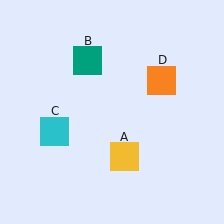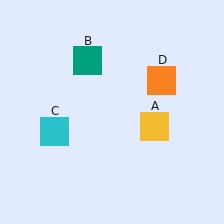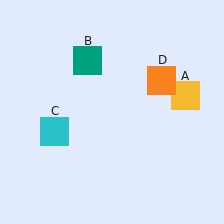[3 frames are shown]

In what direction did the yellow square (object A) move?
The yellow square (object A) moved up and to the right.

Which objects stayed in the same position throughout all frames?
Teal square (object B) and cyan square (object C) and orange square (object D) remained stationary.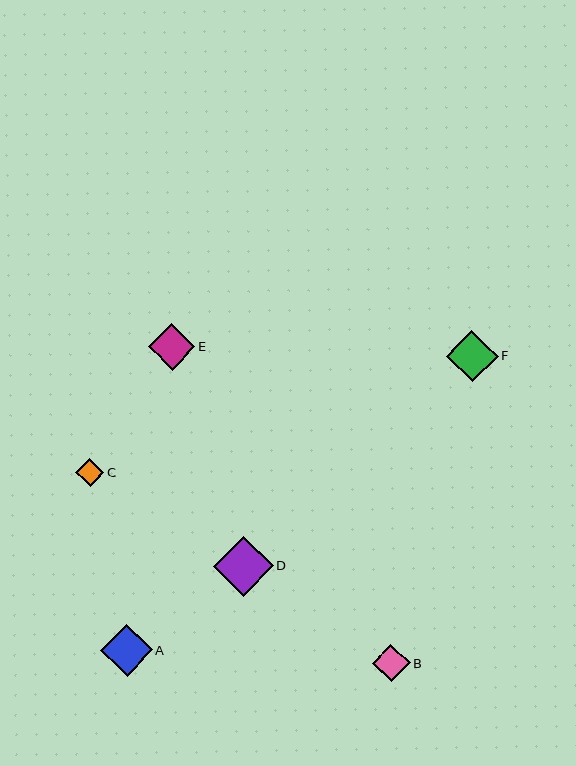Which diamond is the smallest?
Diamond C is the smallest with a size of approximately 28 pixels.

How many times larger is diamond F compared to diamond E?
Diamond F is approximately 1.1 times the size of diamond E.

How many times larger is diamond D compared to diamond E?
Diamond D is approximately 1.3 times the size of diamond E.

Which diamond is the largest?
Diamond D is the largest with a size of approximately 60 pixels.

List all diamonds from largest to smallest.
From largest to smallest: D, A, F, E, B, C.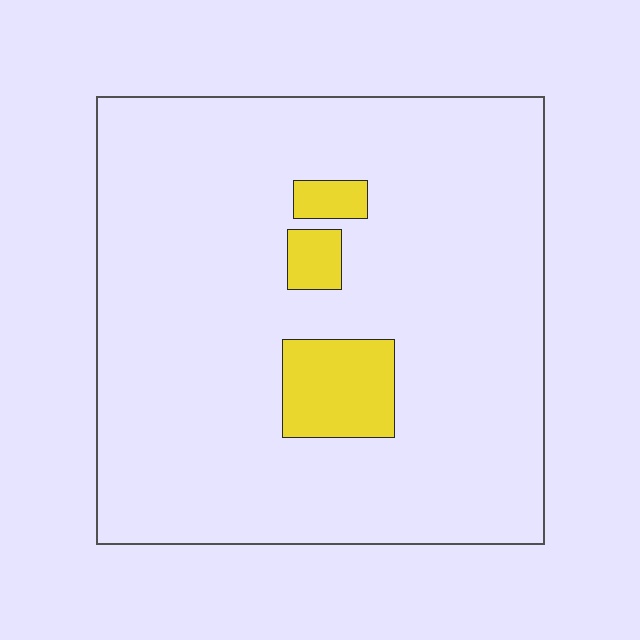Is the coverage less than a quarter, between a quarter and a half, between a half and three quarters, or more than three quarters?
Less than a quarter.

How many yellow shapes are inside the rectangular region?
3.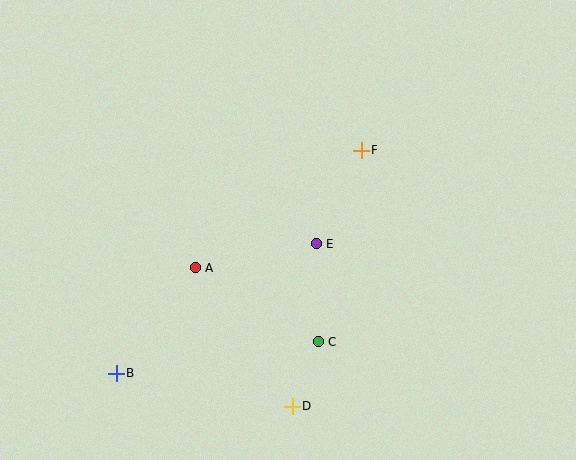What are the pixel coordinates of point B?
Point B is at (116, 373).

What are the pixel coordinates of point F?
Point F is at (361, 150).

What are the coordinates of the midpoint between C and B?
The midpoint between C and B is at (217, 357).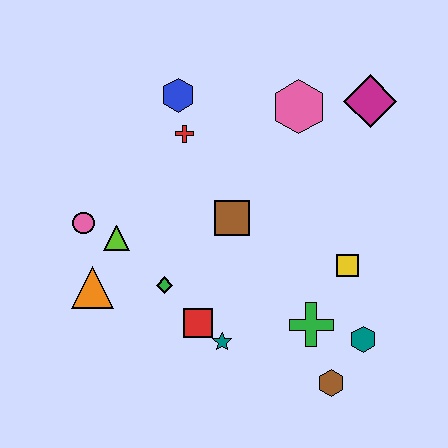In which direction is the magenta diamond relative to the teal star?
The magenta diamond is above the teal star.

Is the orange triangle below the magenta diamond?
Yes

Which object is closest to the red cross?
The blue hexagon is closest to the red cross.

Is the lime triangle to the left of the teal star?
Yes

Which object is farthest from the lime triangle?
The magenta diamond is farthest from the lime triangle.